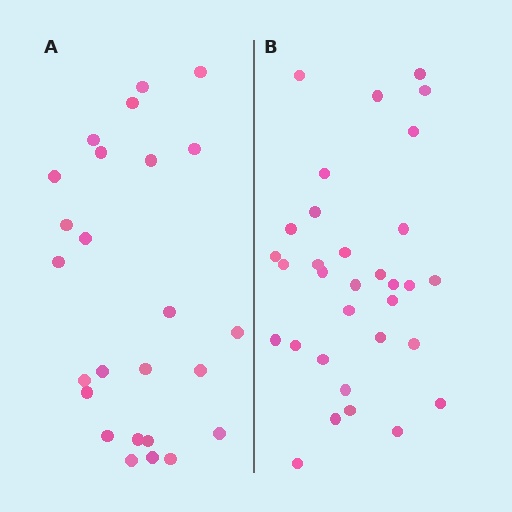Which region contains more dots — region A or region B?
Region B (the right region) has more dots.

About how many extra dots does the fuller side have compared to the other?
Region B has roughly 8 or so more dots than region A.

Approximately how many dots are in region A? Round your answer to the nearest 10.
About 20 dots. (The exact count is 25, which rounds to 20.)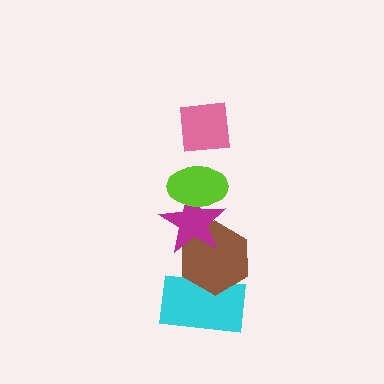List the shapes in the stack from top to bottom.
From top to bottom: the pink square, the lime ellipse, the magenta star, the brown hexagon, the cyan rectangle.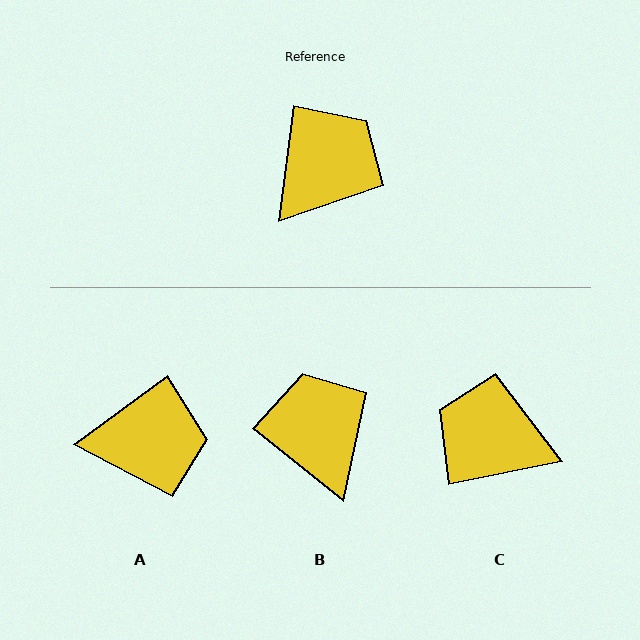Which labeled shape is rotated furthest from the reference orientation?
C, about 108 degrees away.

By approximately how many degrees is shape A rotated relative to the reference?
Approximately 46 degrees clockwise.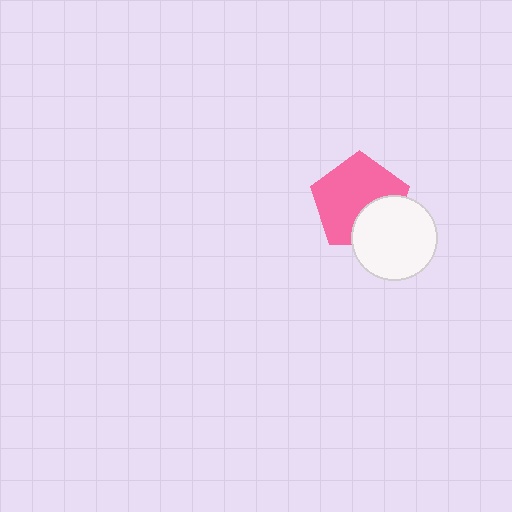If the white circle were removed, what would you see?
You would see the complete pink pentagon.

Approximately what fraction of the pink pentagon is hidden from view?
Roughly 30% of the pink pentagon is hidden behind the white circle.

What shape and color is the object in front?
The object in front is a white circle.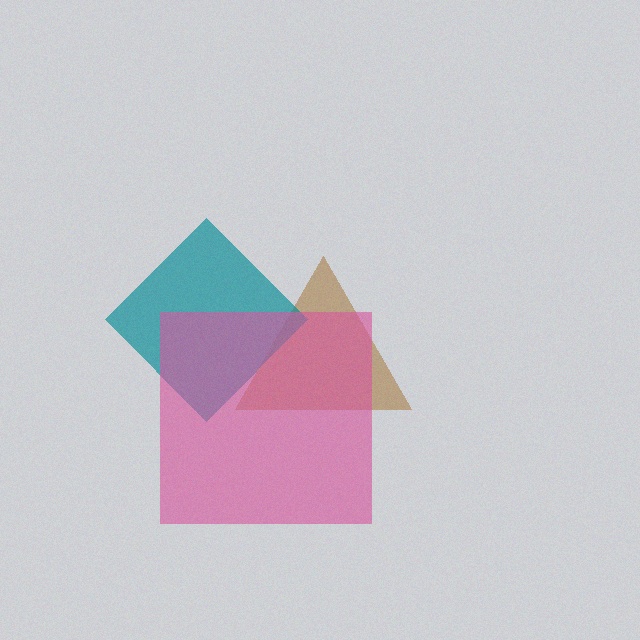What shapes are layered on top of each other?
The layered shapes are: a brown triangle, a teal diamond, a pink square.